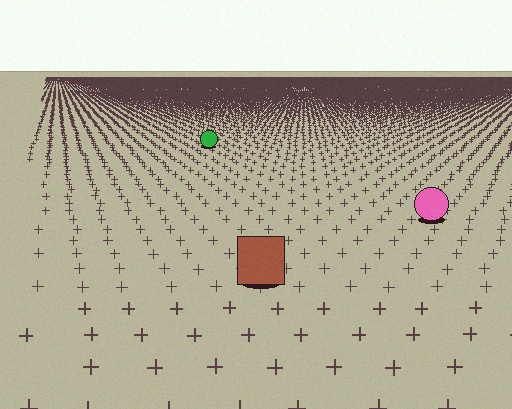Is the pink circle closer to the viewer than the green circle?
Yes. The pink circle is closer — you can tell from the texture gradient: the ground texture is coarser near it.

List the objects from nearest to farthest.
From nearest to farthest: the brown square, the pink circle, the green circle.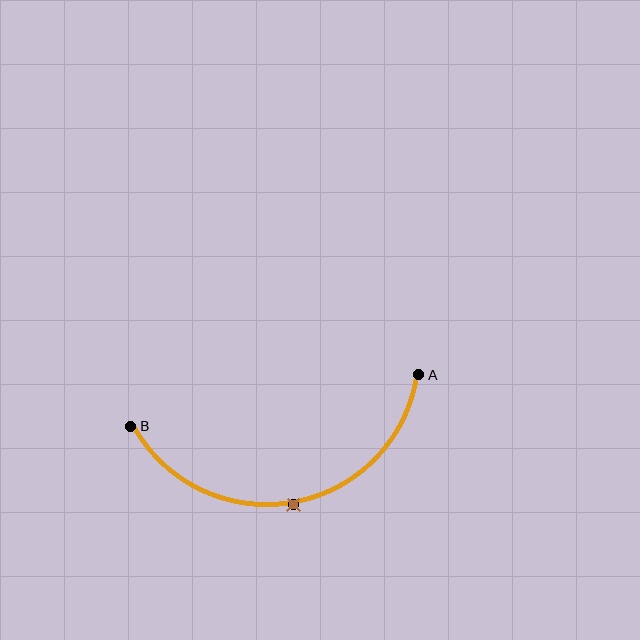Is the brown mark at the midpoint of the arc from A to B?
Yes. The brown mark lies on the arc at equal arc-length from both A and B — it is the arc midpoint.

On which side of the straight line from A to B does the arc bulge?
The arc bulges below the straight line connecting A and B.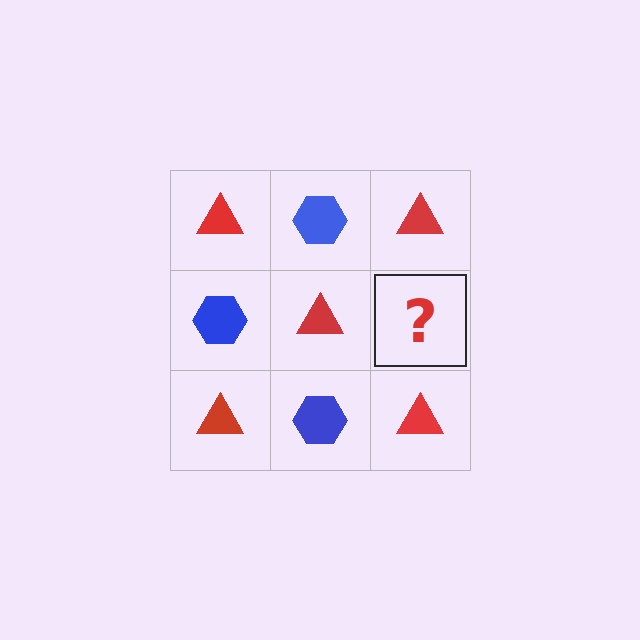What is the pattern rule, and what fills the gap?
The rule is that it alternates red triangle and blue hexagon in a checkerboard pattern. The gap should be filled with a blue hexagon.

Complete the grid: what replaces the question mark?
The question mark should be replaced with a blue hexagon.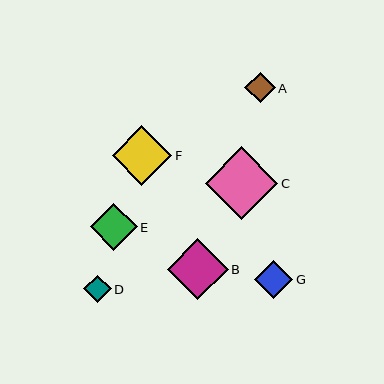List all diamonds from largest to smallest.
From largest to smallest: C, B, F, E, G, A, D.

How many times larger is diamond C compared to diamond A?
Diamond C is approximately 2.4 times the size of diamond A.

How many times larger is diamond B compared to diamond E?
Diamond B is approximately 1.3 times the size of diamond E.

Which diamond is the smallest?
Diamond D is the smallest with a size of approximately 27 pixels.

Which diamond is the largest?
Diamond C is the largest with a size of approximately 73 pixels.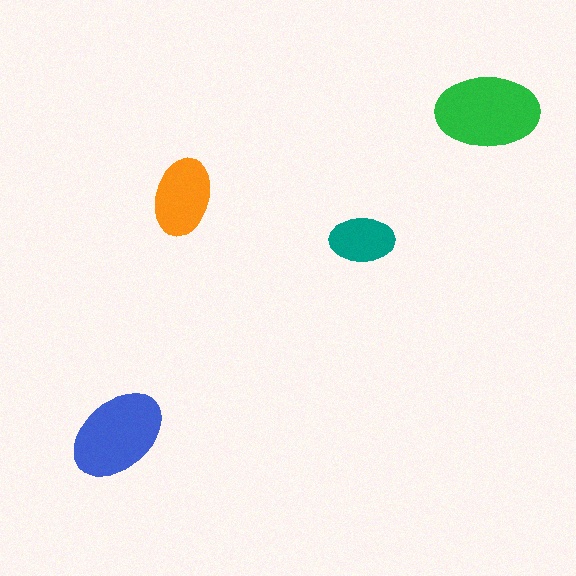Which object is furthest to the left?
The blue ellipse is leftmost.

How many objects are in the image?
There are 4 objects in the image.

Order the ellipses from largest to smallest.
the green one, the blue one, the orange one, the teal one.